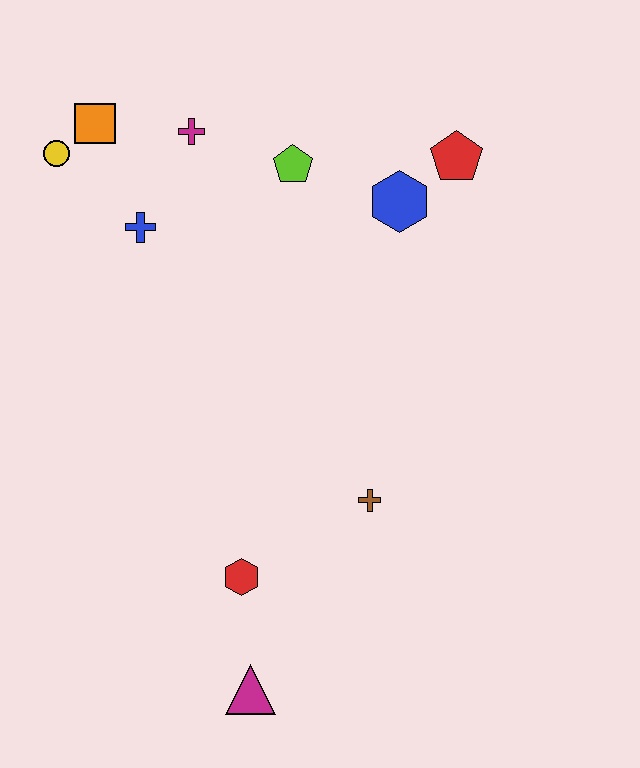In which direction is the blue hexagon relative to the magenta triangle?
The blue hexagon is above the magenta triangle.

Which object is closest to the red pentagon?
The blue hexagon is closest to the red pentagon.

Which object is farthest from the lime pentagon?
The magenta triangle is farthest from the lime pentagon.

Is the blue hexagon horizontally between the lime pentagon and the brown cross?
No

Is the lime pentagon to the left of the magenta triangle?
No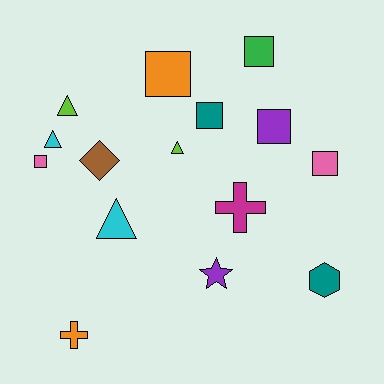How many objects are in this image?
There are 15 objects.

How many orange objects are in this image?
There are 2 orange objects.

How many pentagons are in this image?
There are no pentagons.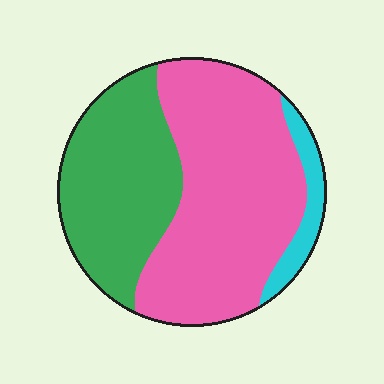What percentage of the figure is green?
Green covers 36% of the figure.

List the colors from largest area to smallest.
From largest to smallest: pink, green, cyan.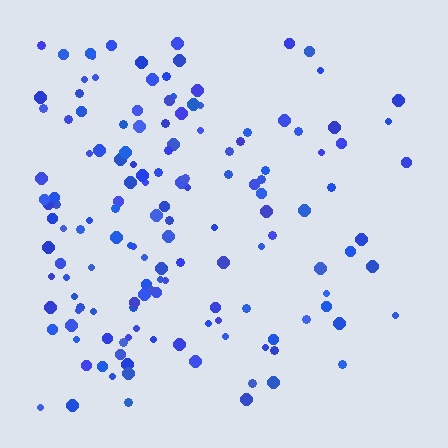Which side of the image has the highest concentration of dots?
The left.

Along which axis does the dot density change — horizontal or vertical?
Horizontal.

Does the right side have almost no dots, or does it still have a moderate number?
Still a moderate number, just noticeably fewer than the left.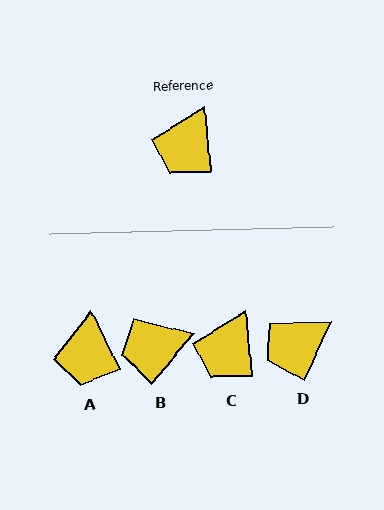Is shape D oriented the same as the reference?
No, it is off by about 30 degrees.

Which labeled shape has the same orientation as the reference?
C.